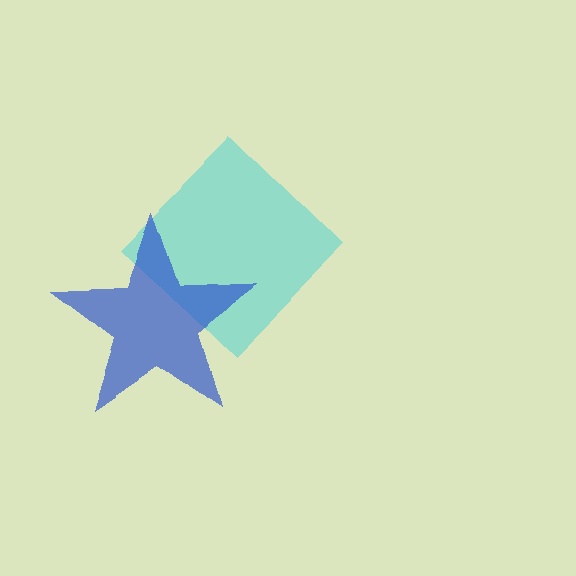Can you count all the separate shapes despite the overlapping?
Yes, there are 2 separate shapes.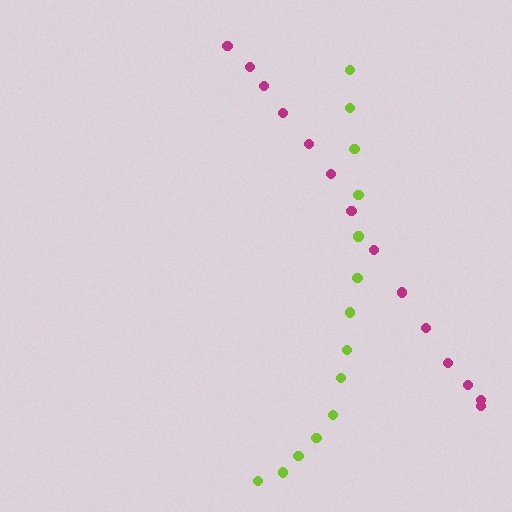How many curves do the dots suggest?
There are 2 distinct paths.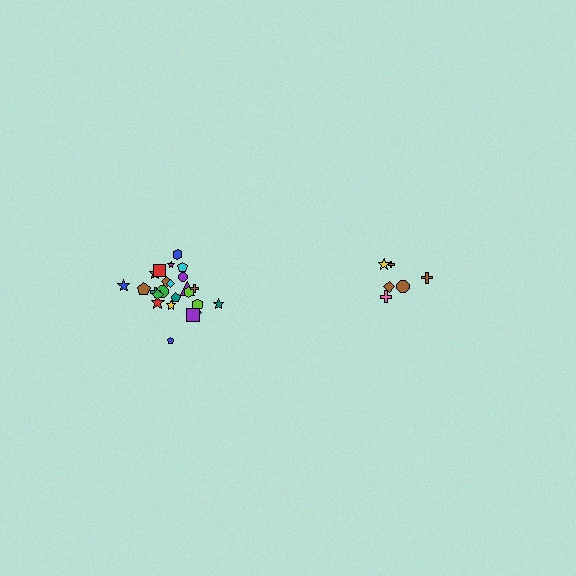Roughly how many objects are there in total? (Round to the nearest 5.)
Roughly 30 objects in total.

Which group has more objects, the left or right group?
The left group.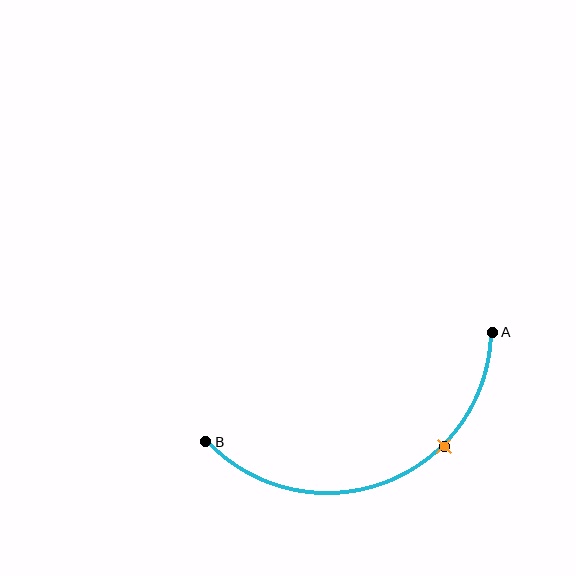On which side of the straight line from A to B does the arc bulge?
The arc bulges below the straight line connecting A and B.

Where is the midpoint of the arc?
The arc midpoint is the point on the curve farthest from the straight line joining A and B. It sits below that line.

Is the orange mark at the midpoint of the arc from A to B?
No. The orange mark lies on the arc but is closer to endpoint A. The arc midpoint would be at the point on the curve equidistant along the arc from both A and B.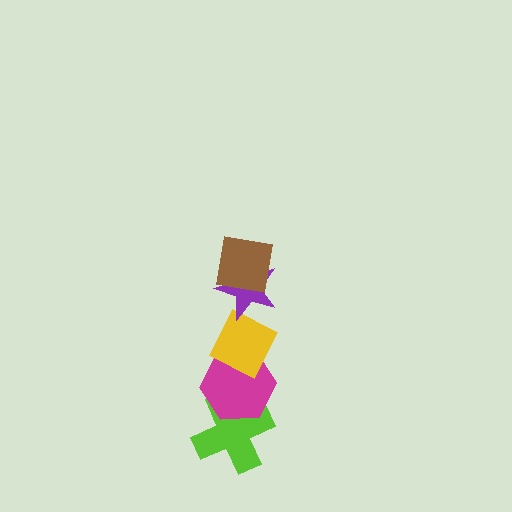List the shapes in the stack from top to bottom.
From top to bottom: the brown square, the purple star, the yellow diamond, the magenta hexagon, the lime cross.